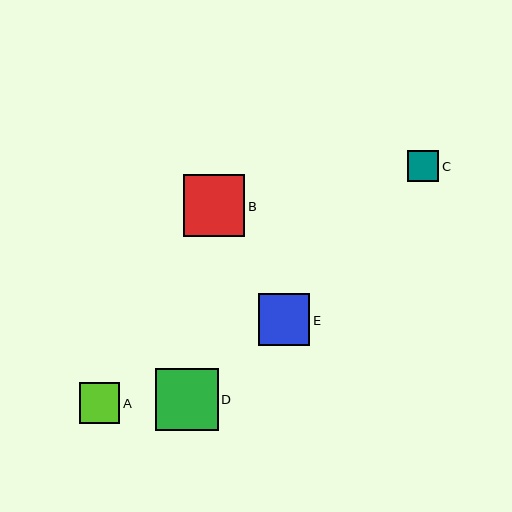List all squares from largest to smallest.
From largest to smallest: D, B, E, A, C.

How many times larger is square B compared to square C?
Square B is approximately 2.0 times the size of square C.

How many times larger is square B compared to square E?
Square B is approximately 1.2 times the size of square E.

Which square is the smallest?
Square C is the smallest with a size of approximately 31 pixels.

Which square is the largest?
Square D is the largest with a size of approximately 62 pixels.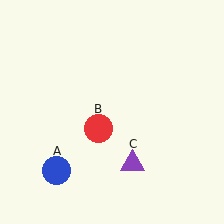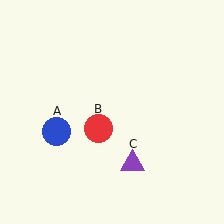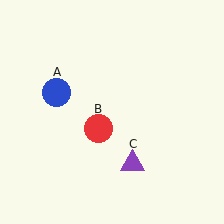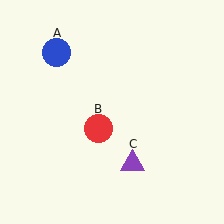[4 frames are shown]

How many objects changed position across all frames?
1 object changed position: blue circle (object A).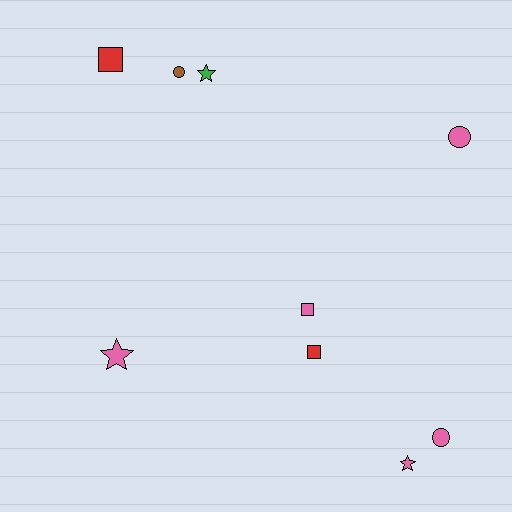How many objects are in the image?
There are 9 objects.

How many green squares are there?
There are no green squares.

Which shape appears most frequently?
Star, with 3 objects.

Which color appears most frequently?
Pink, with 5 objects.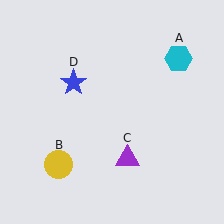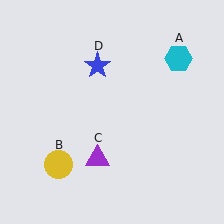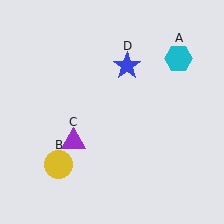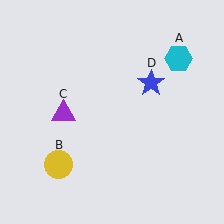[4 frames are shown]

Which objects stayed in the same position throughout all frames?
Cyan hexagon (object A) and yellow circle (object B) remained stationary.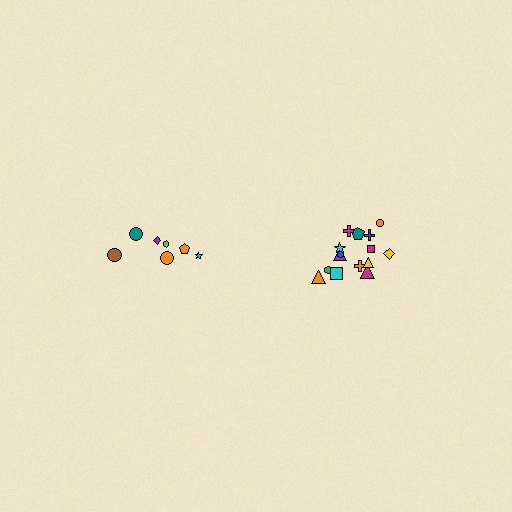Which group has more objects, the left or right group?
The right group.